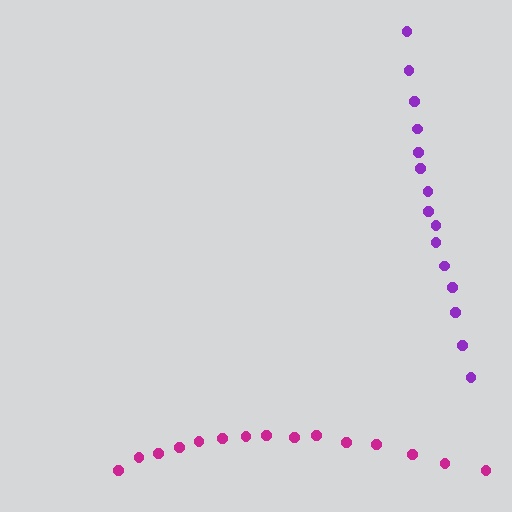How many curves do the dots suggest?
There are 2 distinct paths.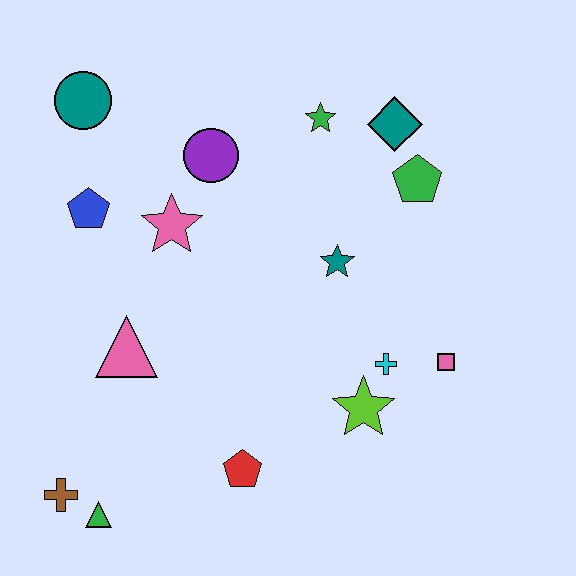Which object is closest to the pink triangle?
The pink star is closest to the pink triangle.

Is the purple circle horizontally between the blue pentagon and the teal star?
Yes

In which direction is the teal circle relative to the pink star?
The teal circle is above the pink star.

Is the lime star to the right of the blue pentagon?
Yes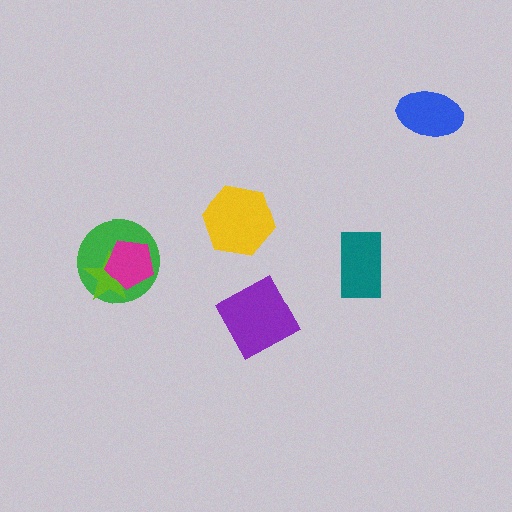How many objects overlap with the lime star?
2 objects overlap with the lime star.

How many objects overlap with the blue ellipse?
0 objects overlap with the blue ellipse.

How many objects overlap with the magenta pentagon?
2 objects overlap with the magenta pentagon.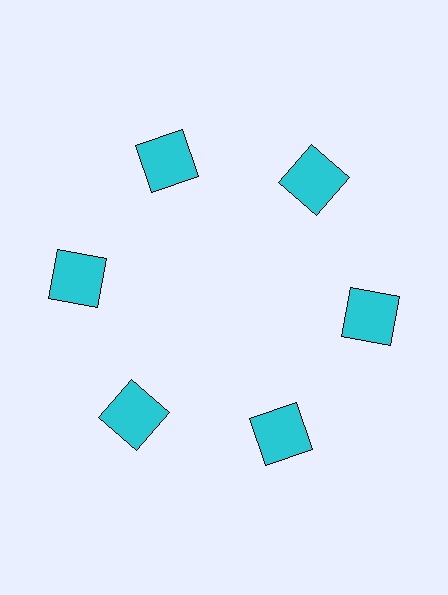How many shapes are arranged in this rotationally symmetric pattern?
There are 6 shapes, arranged in 6 groups of 1.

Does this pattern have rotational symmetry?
Yes, this pattern has 6-fold rotational symmetry. It looks the same after rotating 60 degrees around the center.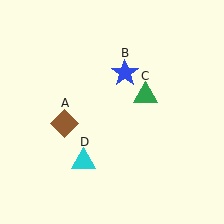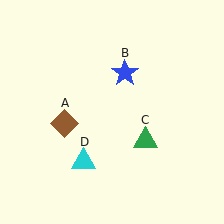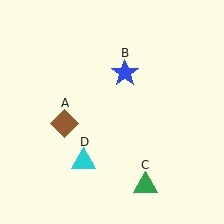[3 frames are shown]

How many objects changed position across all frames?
1 object changed position: green triangle (object C).